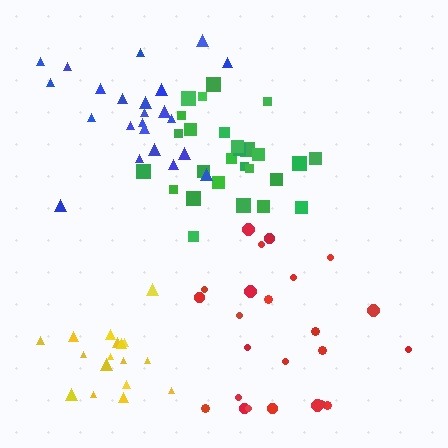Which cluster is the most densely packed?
Green.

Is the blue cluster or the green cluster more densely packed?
Green.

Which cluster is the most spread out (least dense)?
Red.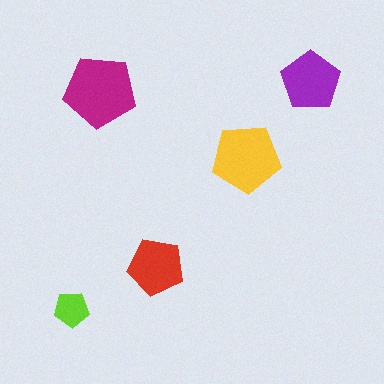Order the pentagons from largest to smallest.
the magenta one, the yellow one, the purple one, the red one, the lime one.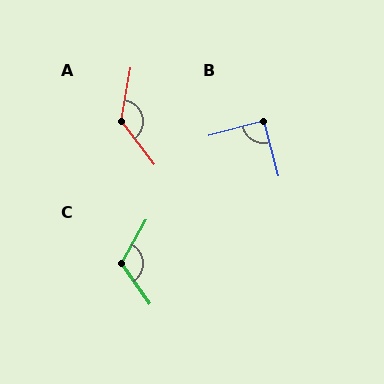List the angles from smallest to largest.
B (91°), C (116°), A (133°).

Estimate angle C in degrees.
Approximately 116 degrees.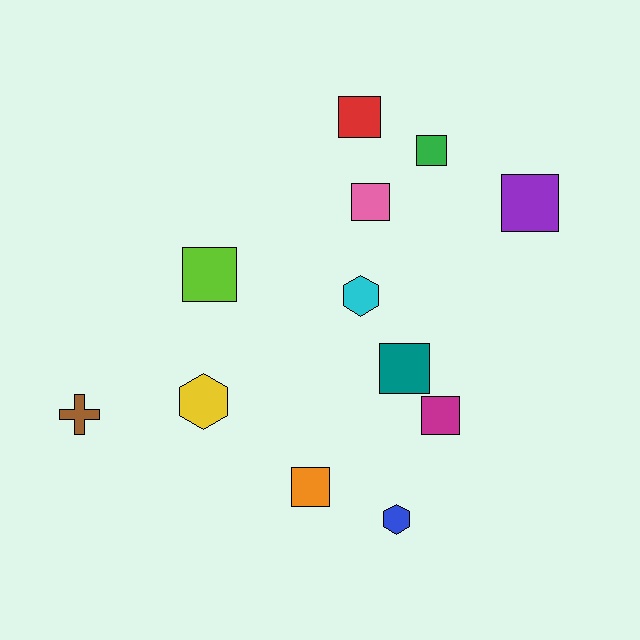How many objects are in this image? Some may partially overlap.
There are 12 objects.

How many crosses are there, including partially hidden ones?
There is 1 cross.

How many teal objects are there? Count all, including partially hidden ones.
There is 1 teal object.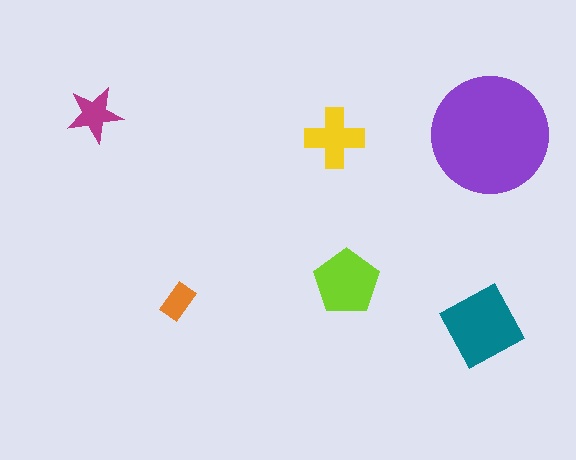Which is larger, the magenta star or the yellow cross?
The yellow cross.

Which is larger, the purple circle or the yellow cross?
The purple circle.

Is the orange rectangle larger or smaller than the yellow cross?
Smaller.